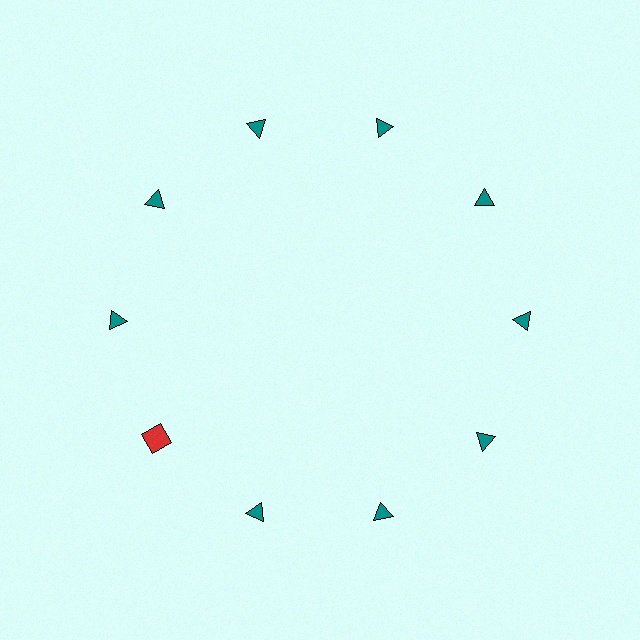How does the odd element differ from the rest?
It differs in both color (red instead of teal) and shape (square instead of triangle).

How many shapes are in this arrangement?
There are 10 shapes arranged in a ring pattern.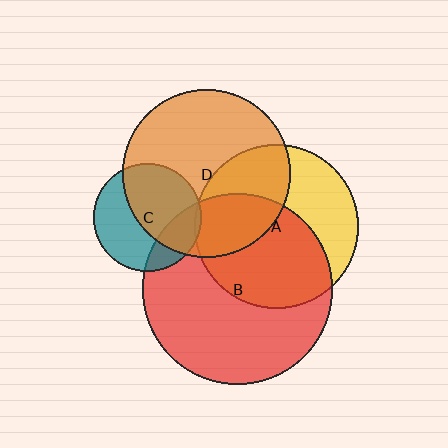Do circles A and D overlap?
Yes.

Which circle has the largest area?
Circle B (red).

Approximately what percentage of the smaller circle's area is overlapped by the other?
Approximately 35%.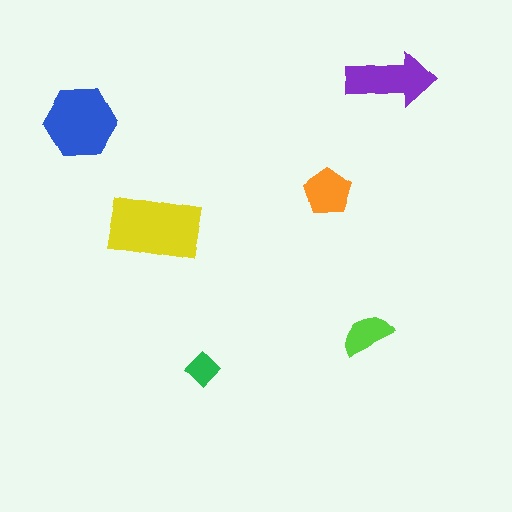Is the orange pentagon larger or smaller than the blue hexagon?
Smaller.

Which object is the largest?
The yellow rectangle.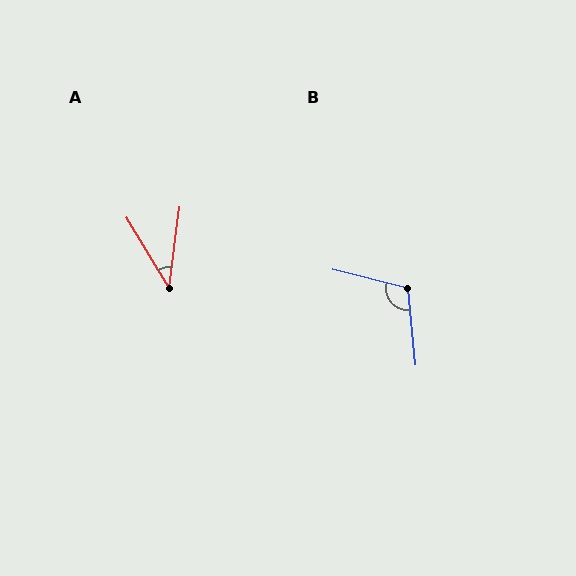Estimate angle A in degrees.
Approximately 39 degrees.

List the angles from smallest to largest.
A (39°), B (110°).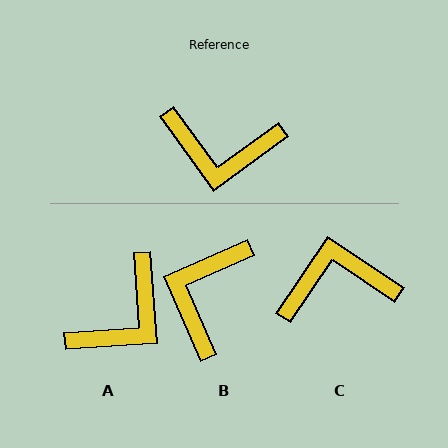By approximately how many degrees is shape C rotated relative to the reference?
Approximately 160 degrees clockwise.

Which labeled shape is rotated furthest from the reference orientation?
C, about 160 degrees away.